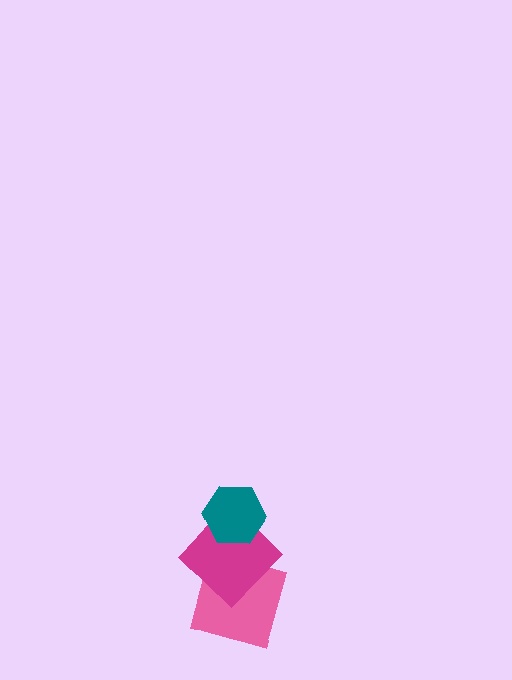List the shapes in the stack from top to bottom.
From top to bottom: the teal hexagon, the magenta diamond, the pink square.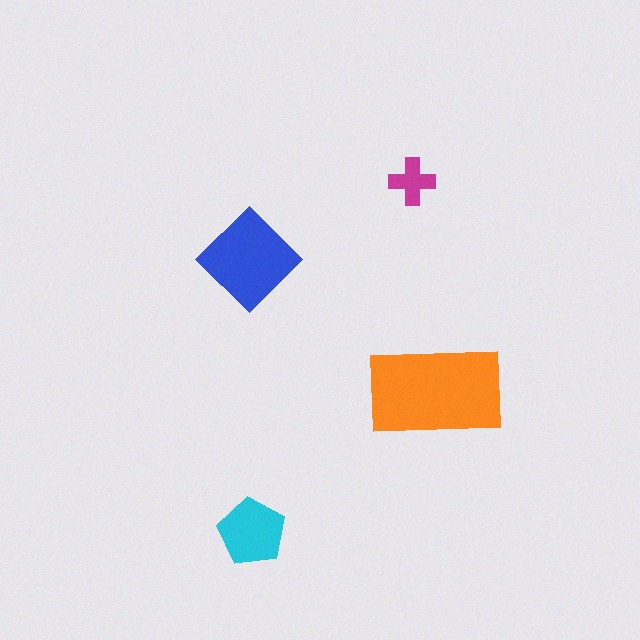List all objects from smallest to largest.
The magenta cross, the cyan pentagon, the blue diamond, the orange rectangle.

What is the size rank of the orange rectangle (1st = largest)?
1st.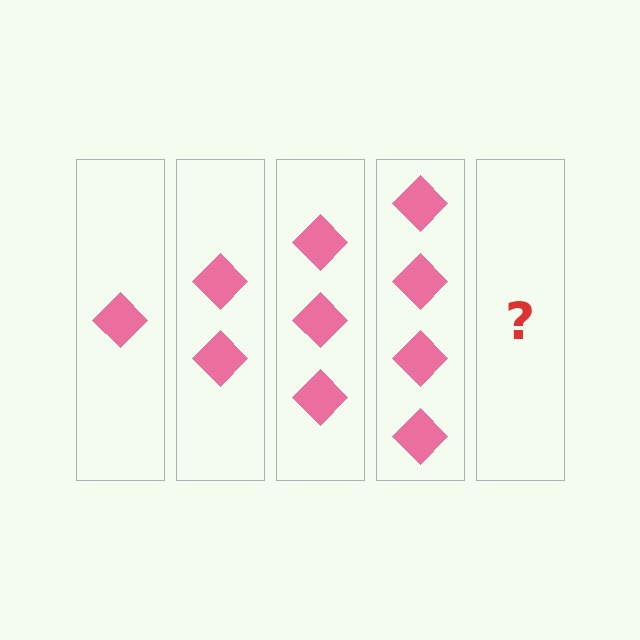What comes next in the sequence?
The next element should be 5 diamonds.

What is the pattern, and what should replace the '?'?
The pattern is that each step adds one more diamond. The '?' should be 5 diamonds.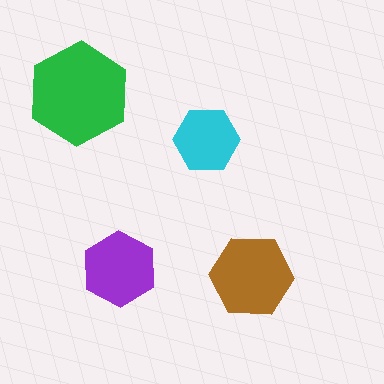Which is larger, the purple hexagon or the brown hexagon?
The brown one.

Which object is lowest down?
The brown hexagon is bottommost.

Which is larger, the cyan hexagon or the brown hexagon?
The brown one.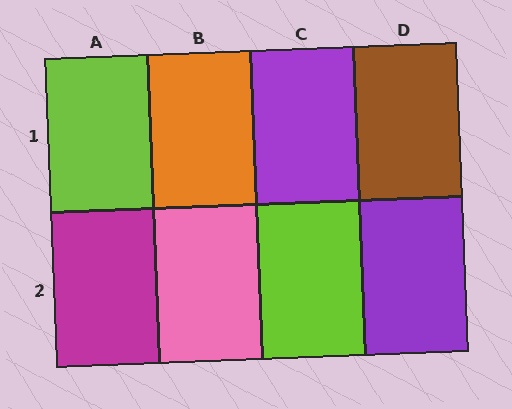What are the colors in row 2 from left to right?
Magenta, pink, lime, purple.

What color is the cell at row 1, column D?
Brown.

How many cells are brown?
1 cell is brown.